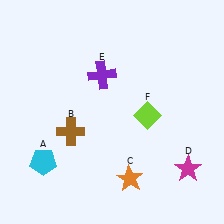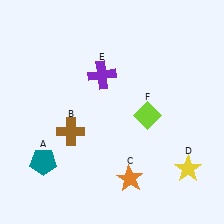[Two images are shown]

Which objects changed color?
A changed from cyan to teal. D changed from magenta to yellow.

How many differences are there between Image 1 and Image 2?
There are 2 differences between the two images.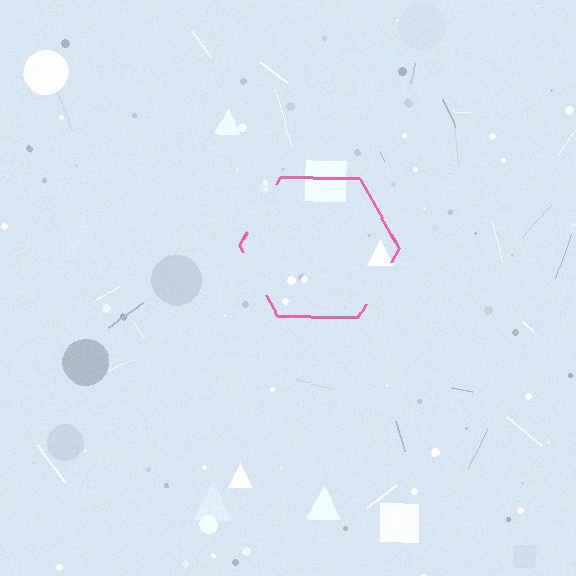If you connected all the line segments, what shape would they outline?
They would outline a hexagon.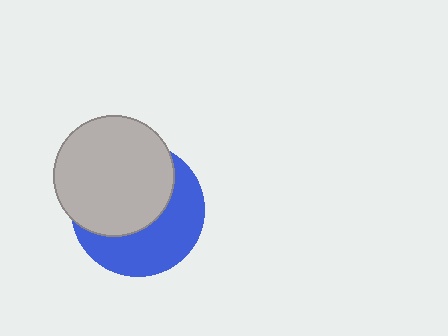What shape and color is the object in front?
The object in front is a light gray circle.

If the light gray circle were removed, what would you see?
You would see the complete blue circle.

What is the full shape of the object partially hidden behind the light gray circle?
The partially hidden object is a blue circle.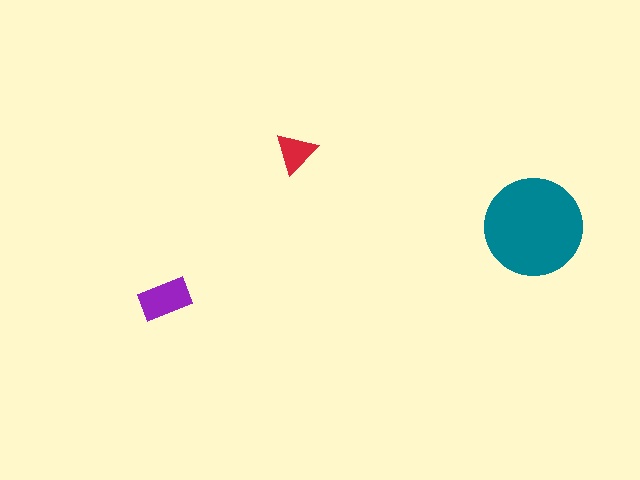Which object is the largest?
The teal circle.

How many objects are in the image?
There are 3 objects in the image.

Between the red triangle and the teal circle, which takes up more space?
The teal circle.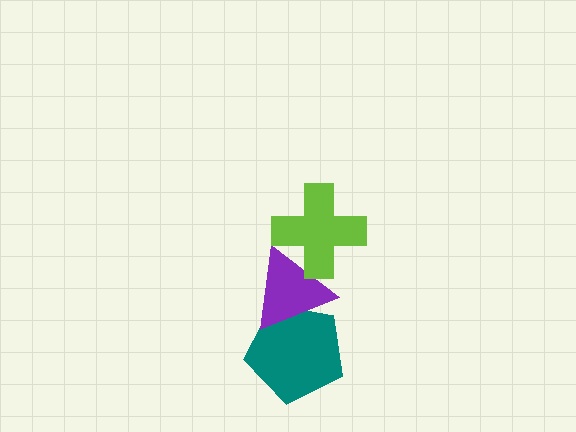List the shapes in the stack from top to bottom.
From top to bottom: the lime cross, the purple triangle, the teal pentagon.